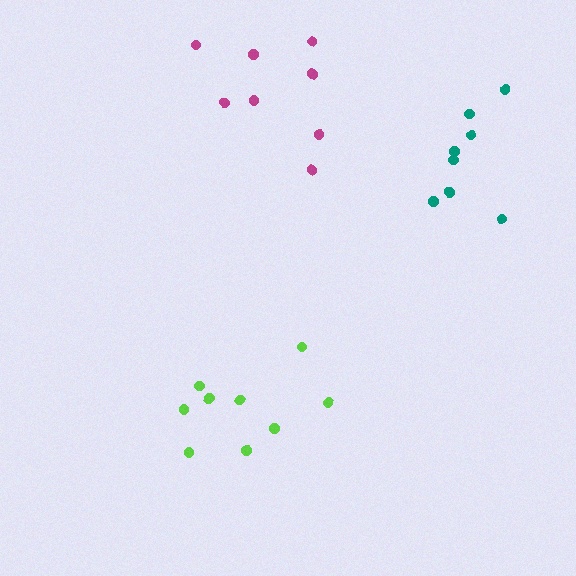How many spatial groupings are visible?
There are 3 spatial groupings.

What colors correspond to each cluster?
The clusters are colored: magenta, lime, teal.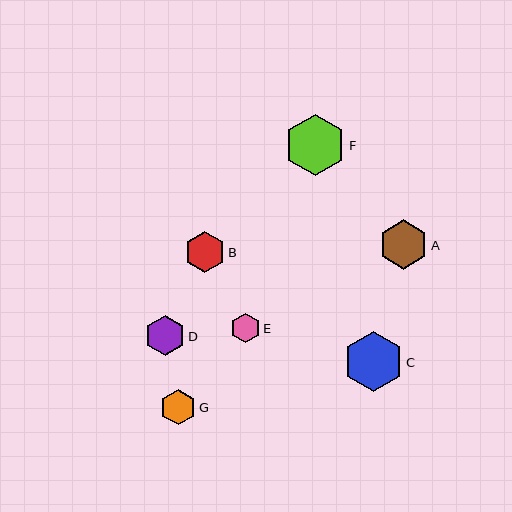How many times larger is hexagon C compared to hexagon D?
Hexagon C is approximately 1.5 times the size of hexagon D.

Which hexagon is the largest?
Hexagon F is the largest with a size of approximately 61 pixels.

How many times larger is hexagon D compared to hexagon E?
Hexagon D is approximately 1.4 times the size of hexagon E.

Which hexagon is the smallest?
Hexagon E is the smallest with a size of approximately 30 pixels.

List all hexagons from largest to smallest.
From largest to smallest: F, C, A, B, D, G, E.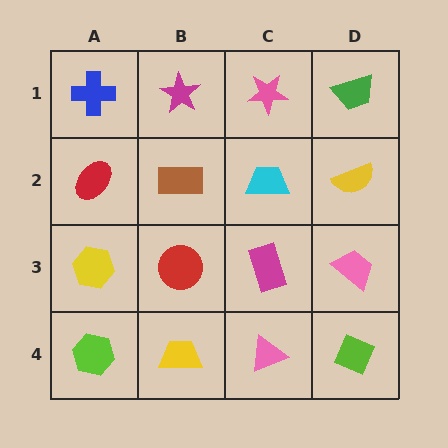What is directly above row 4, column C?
A magenta rectangle.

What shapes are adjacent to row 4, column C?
A magenta rectangle (row 3, column C), a yellow trapezoid (row 4, column B), a lime diamond (row 4, column D).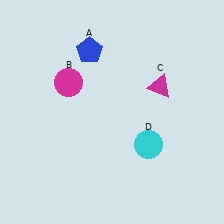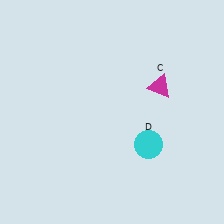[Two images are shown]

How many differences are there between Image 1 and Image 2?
There are 2 differences between the two images.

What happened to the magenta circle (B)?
The magenta circle (B) was removed in Image 2. It was in the top-left area of Image 1.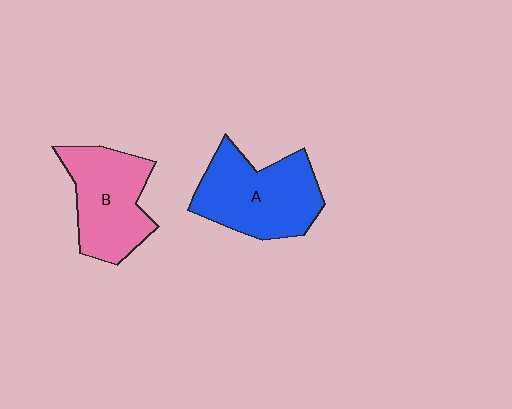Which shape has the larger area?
Shape A (blue).